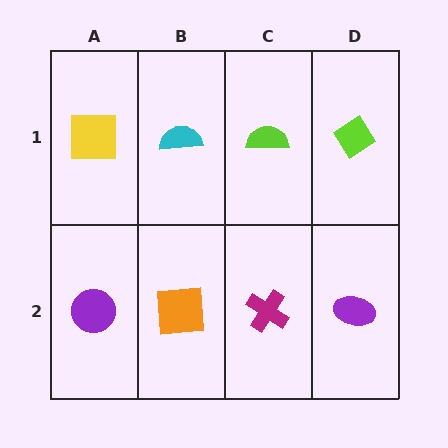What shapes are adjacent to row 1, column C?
A magenta cross (row 2, column C), a cyan semicircle (row 1, column B), a lime diamond (row 1, column D).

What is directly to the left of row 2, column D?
A magenta cross.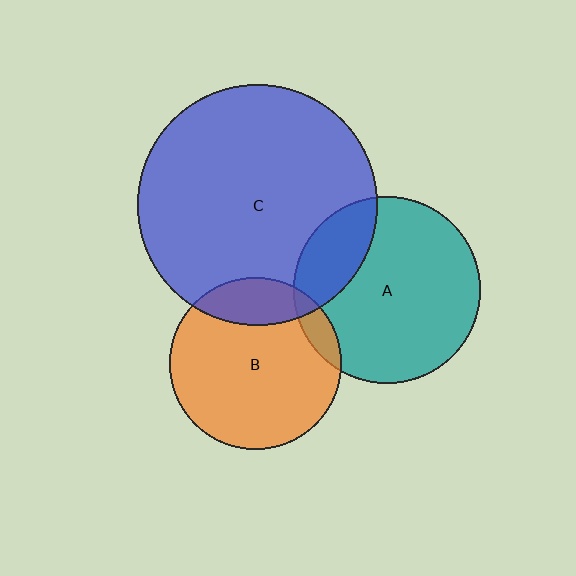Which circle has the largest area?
Circle C (blue).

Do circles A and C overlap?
Yes.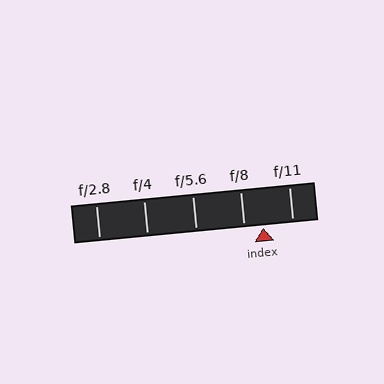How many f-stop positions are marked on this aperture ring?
There are 5 f-stop positions marked.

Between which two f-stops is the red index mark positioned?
The index mark is between f/8 and f/11.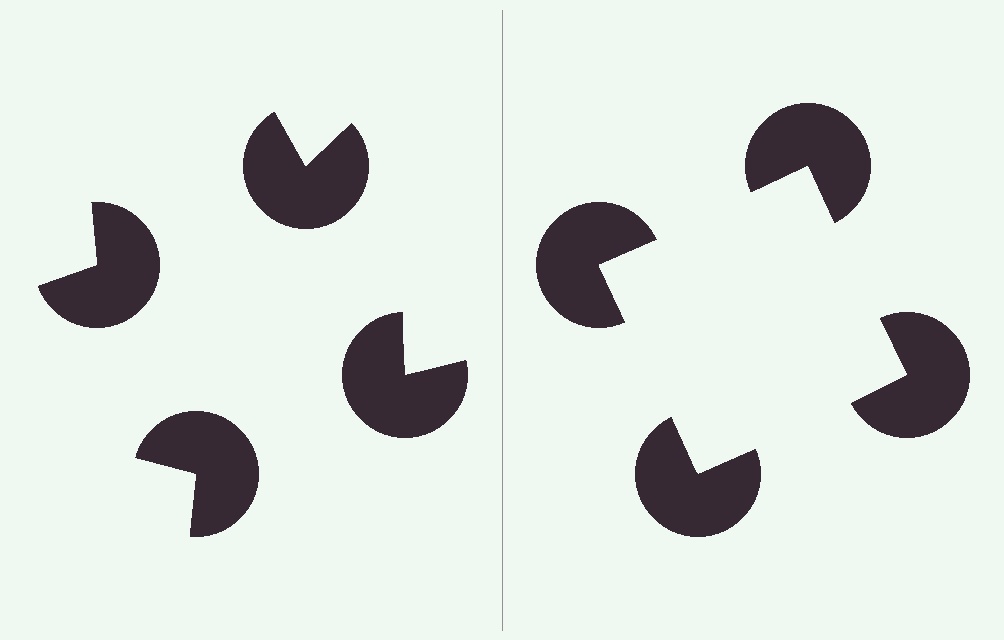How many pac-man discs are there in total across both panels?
8 — 4 on each side.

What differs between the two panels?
The pac-man discs are positioned identically on both sides; only the wedge orientations differ. On the right they align to a square; on the left they are misaligned.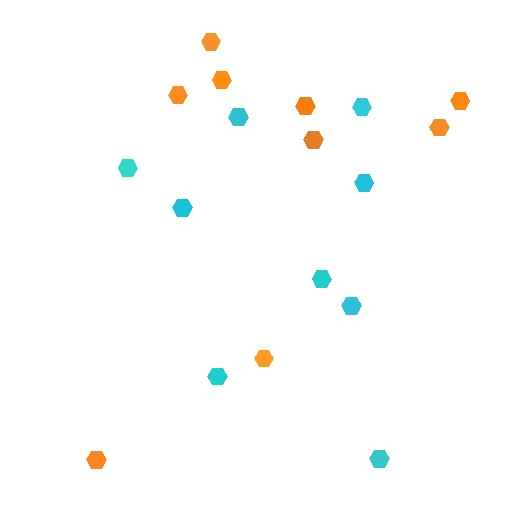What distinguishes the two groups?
There are 2 groups: one group of cyan hexagons (9) and one group of orange hexagons (9).